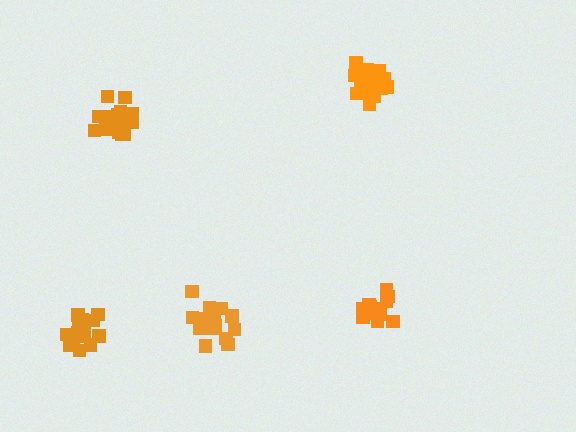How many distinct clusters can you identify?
There are 5 distinct clusters.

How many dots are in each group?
Group 1: 15 dots, Group 2: 21 dots, Group 3: 18 dots, Group 4: 17 dots, Group 5: 19 dots (90 total).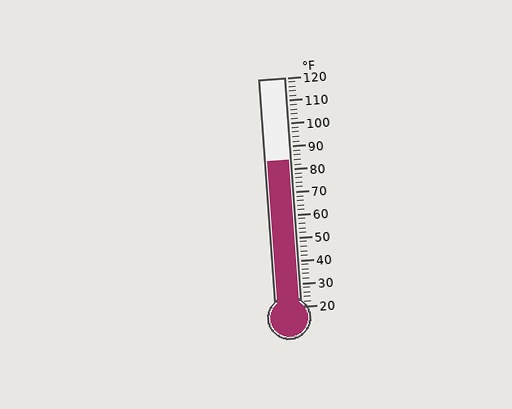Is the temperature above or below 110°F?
The temperature is below 110°F.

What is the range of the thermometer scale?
The thermometer scale ranges from 20°F to 120°F.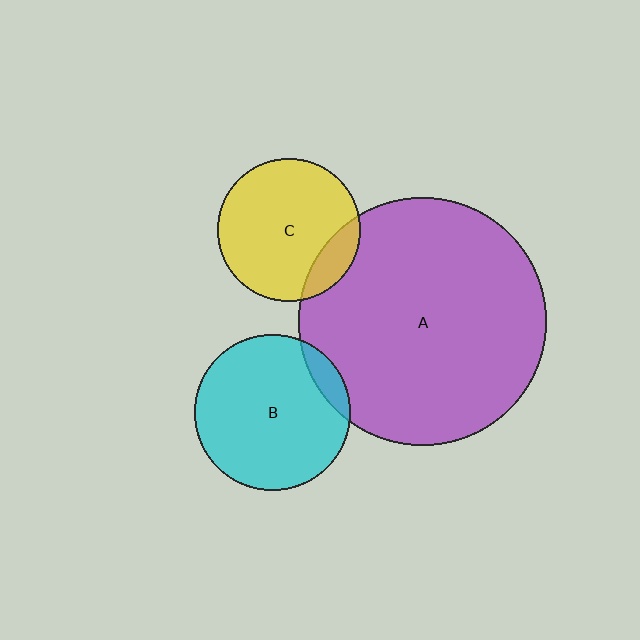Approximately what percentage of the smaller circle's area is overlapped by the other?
Approximately 15%.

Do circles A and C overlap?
Yes.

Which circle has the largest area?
Circle A (purple).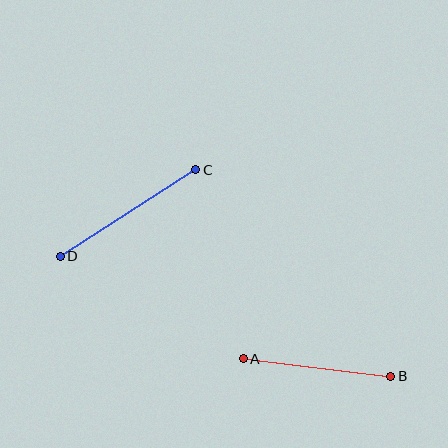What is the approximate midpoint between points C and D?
The midpoint is at approximately (128, 213) pixels.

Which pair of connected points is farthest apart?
Points C and D are farthest apart.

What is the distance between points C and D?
The distance is approximately 161 pixels.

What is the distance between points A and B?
The distance is approximately 149 pixels.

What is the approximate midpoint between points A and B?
The midpoint is at approximately (317, 367) pixels.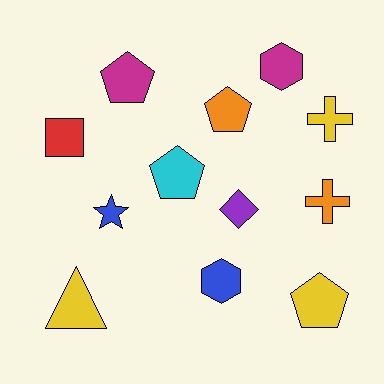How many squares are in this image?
There is 1 square.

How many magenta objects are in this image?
There are 2 magenta objects.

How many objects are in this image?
There are 12 objects.